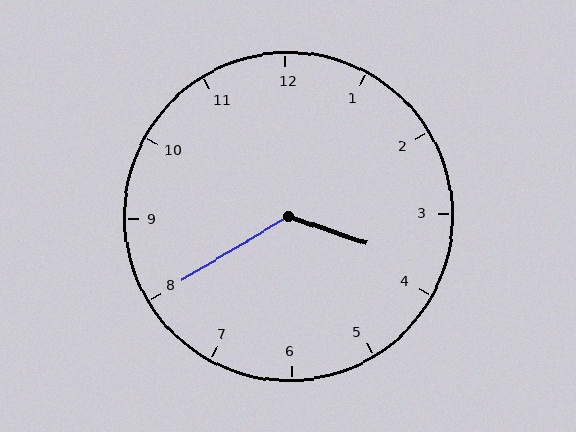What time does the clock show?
3:40.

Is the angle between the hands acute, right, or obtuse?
It is obtuse.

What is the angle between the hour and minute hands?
Approximately 130 degrees.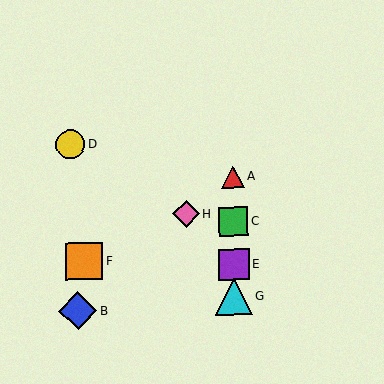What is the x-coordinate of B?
Object B is at x≈78.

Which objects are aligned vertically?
Objects A, C, E, G are aligned vertically.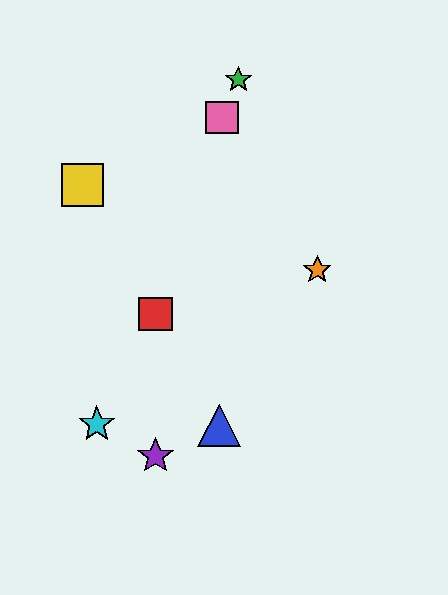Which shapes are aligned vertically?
The red square, the purple star are aligned vertically.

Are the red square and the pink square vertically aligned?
No, the red square is at x≈155 and the pink square is at x≈222.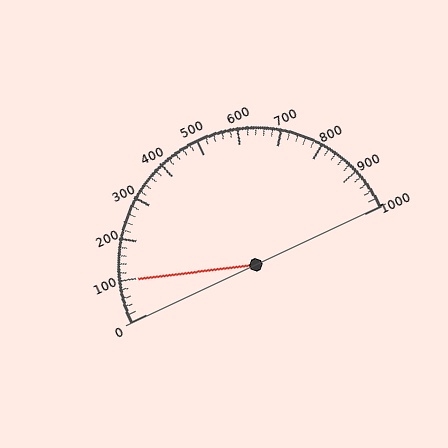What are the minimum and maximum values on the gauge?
The gauge ranges from 0 to 1000.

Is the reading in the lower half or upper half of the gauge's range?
The reading is in the lower half of the range (0 to 1000).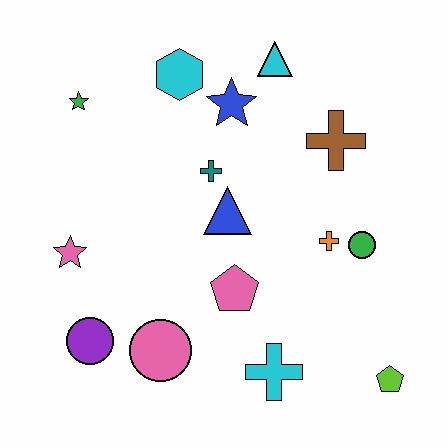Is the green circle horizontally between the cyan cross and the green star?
No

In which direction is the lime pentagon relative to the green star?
The lime pentagon is to the right of the green star.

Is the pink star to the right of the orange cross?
No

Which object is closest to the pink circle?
The purple circle is closest to the pink circle.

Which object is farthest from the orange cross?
The green star is farthest from the orange cross.